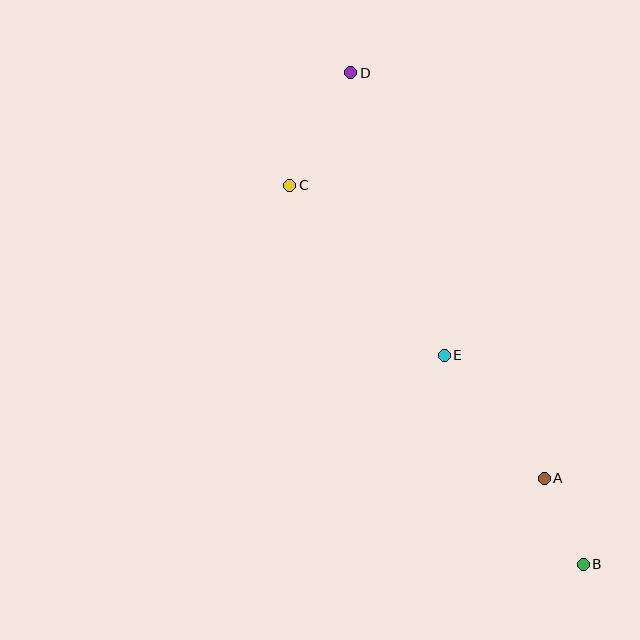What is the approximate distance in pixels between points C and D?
The distance between C and D is approximately 128 pixels.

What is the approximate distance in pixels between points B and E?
The distance between B and E is approximately 251 pixels.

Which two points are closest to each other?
Points A and B are closest to each other.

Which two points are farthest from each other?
Points B and D are farthest from each other.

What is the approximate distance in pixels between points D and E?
The distance between D and E is approximately 298 pixels.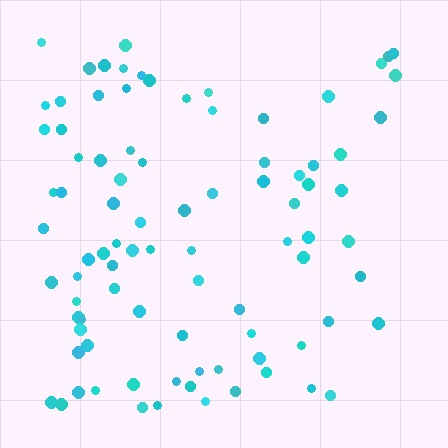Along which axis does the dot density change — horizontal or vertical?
Horizontal.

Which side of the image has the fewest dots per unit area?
The right.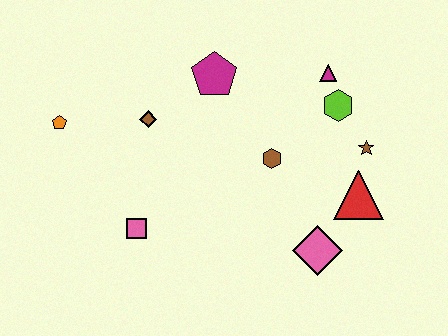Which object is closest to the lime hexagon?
The magenta triangle is closest to the lime hexagon.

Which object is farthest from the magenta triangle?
The orange pentagon is farthest from the magenta triangle.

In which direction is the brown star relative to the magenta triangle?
The brown star is below the magenta triangle.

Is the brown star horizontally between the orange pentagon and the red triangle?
No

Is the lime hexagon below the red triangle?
No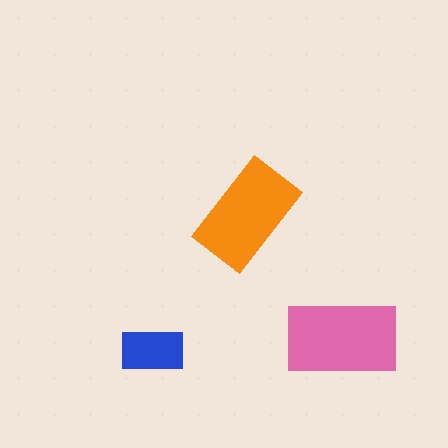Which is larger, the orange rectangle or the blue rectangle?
The orange one.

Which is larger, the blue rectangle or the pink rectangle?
The pink one.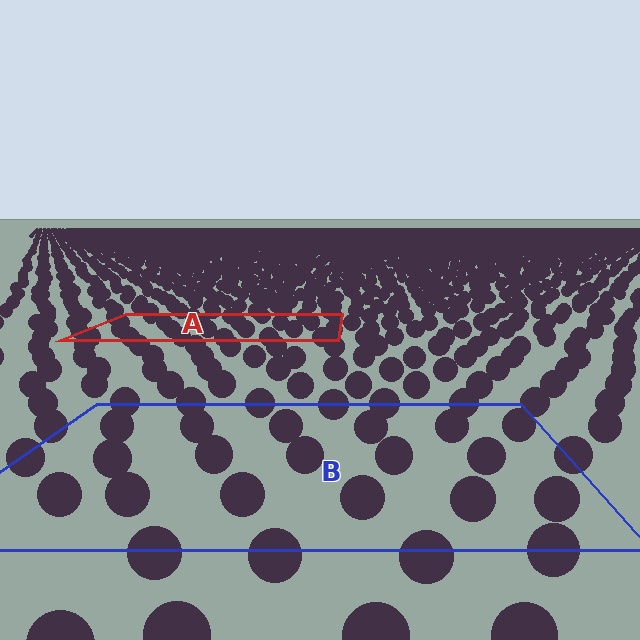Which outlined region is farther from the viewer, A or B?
Region A is farther from the viewer — the texture elements inside it appear smaller and more densely packed.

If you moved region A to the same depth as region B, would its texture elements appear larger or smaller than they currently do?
They would appear larger. At a closer depth, the same texture elements are projected at a bigger on-screen size.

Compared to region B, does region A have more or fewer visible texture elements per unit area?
Region A has more texture elements per unit area — they are packed more densely because it is farther away.